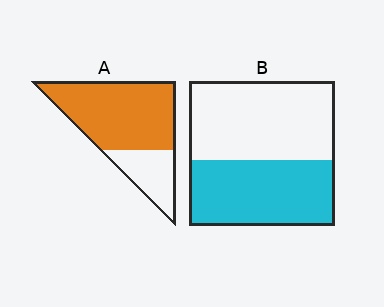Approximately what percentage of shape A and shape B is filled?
A is approximately 70% and B is approximately 45%.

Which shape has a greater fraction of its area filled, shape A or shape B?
Shape A.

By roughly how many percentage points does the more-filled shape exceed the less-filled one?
By roughly 25 percentage points (A over B).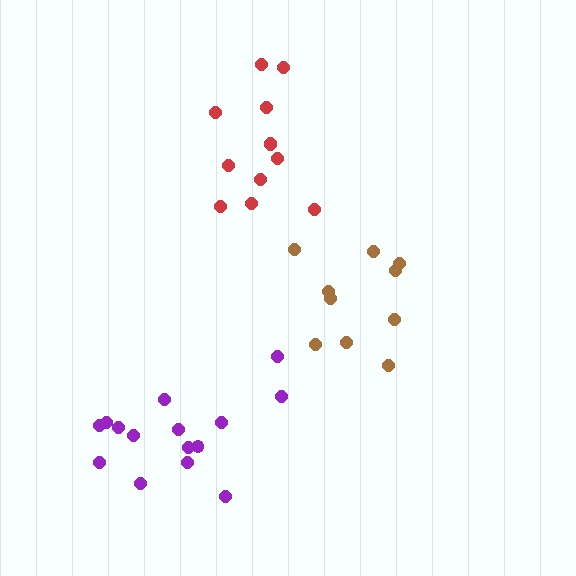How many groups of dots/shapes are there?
There are 3 groups.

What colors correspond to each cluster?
The clusters are colored: brown, red, purple.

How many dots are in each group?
Group 1: 10 dots, Group 2: 12 dots, Group 3: 15 dots (37 total).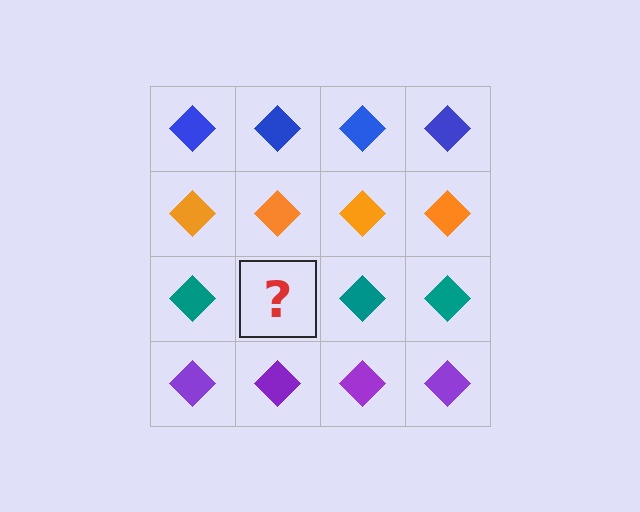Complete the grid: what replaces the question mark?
The question mark should be replaced with a teal diamond.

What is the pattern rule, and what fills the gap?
The rule is that each row has a consistent color. The gap should be filled with a teal diamond.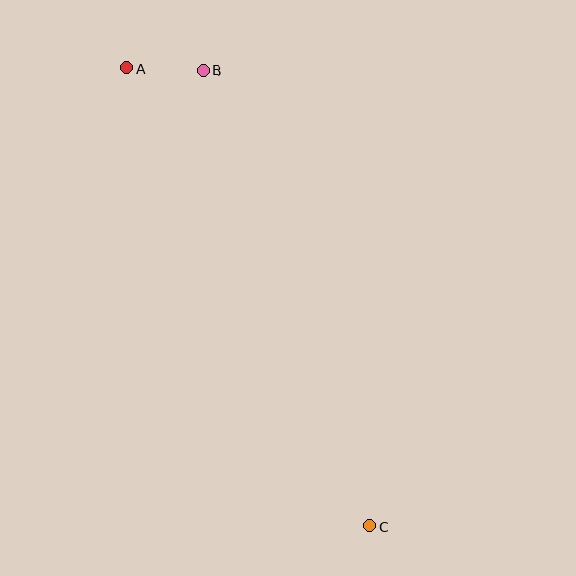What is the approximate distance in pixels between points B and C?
The distance between B and C is approximately 485 pixels.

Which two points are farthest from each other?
Points A and C are farthest from each other.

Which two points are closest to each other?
Points A and B are closest to each other.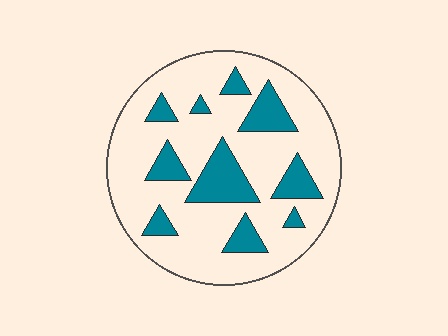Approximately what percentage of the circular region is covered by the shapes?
Approximately 20%.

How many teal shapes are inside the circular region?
10.